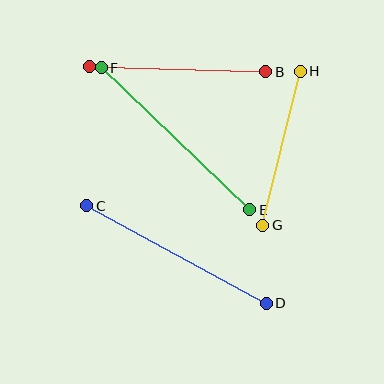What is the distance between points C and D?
The distance is approximately 204 pixels.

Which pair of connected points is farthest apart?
Points E and F are farthest apart.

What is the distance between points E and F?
The distance is approximately 205 pixels.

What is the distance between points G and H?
The distance is approximately 159 pixels.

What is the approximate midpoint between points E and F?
The midpoint is at approximately (176, 139) pixels.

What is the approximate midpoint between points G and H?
The midpoint is at approximately (282, 148) pixels.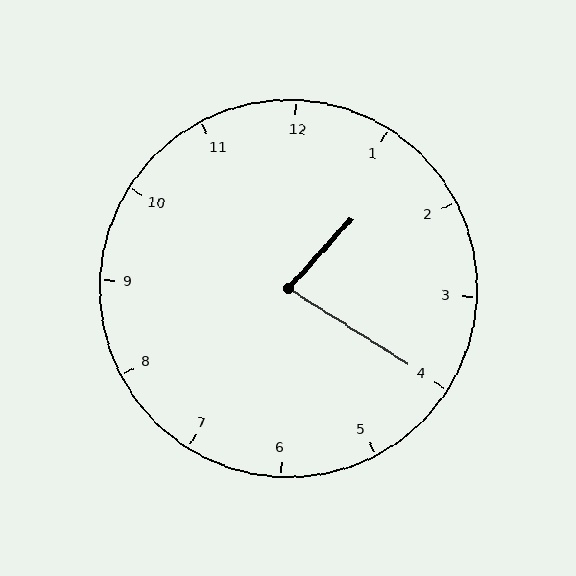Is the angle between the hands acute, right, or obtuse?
It is acute.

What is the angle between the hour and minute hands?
Approximately 80 degrees.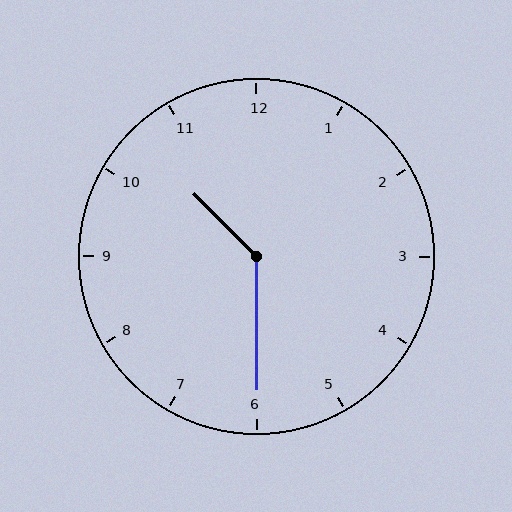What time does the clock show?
10:30.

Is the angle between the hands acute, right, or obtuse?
It is obtuse.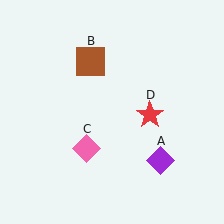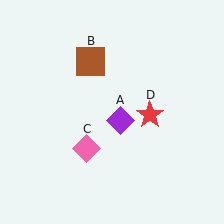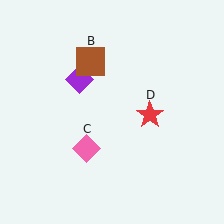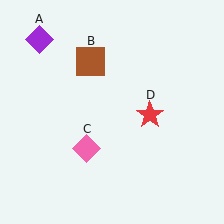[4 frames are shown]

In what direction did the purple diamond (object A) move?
The purple diamond (object A) moved up and to the left.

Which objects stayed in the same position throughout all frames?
Brown square (object B) and pink diamond (object C) and red star (object D) remained stationary.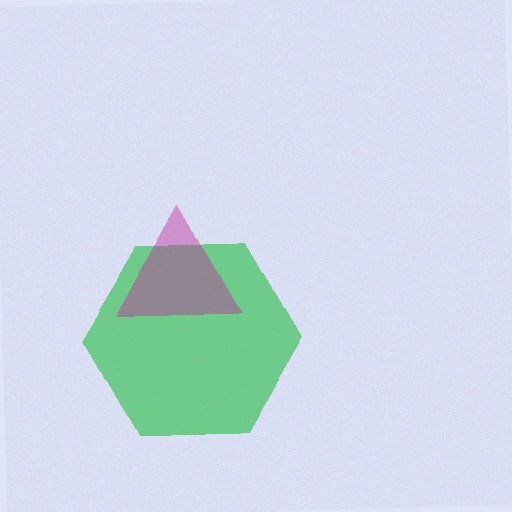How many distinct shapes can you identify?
There are 2 distinct shapes: a green hexagon, a magenta triangle.